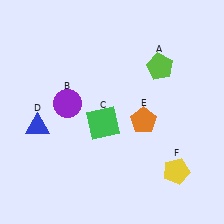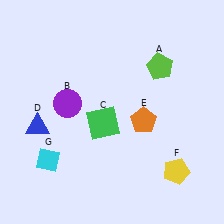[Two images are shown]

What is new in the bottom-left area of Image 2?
A cyan diamond (G) was added in the bottom-left area of Image 2.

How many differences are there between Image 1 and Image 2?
There is 1 difference between the two images.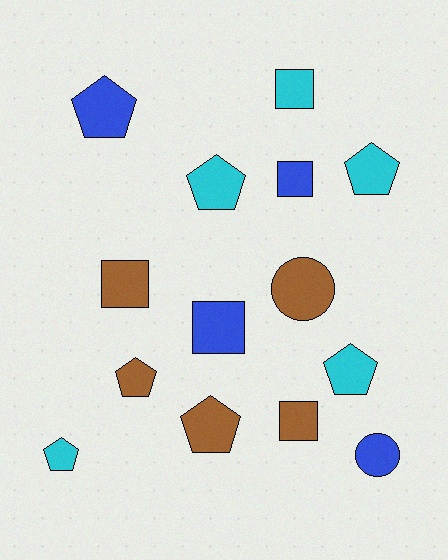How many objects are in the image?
There are 14 objects.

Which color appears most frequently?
Brown, with 5 objects.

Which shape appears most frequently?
Pentagon, with 7 objects.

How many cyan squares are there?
There is 1 cyan square.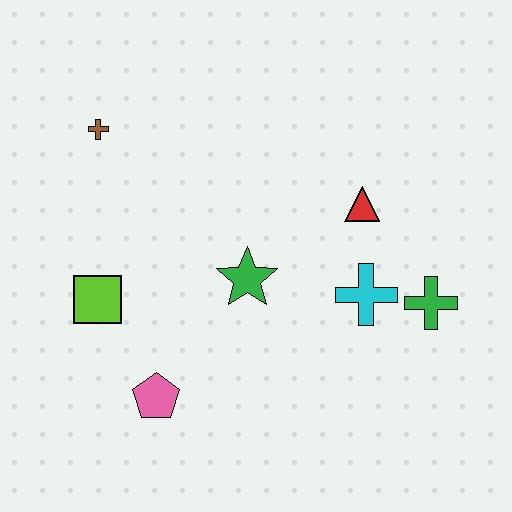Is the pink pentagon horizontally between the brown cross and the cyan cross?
Yes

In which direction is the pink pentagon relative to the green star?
The pink pentagon is below the green star.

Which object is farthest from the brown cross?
The green cross is farthest from the brown cross.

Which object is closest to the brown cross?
The lime square is closest to the brown cross.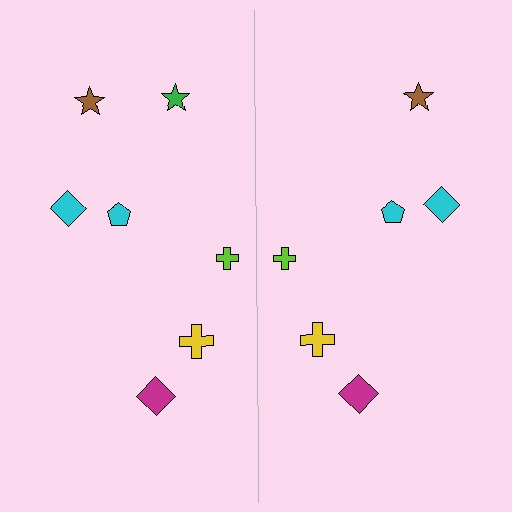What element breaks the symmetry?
A green star is missing from the right side.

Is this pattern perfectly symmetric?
No, the pattern is not perfectly symmetric. A green star is missing from the right side.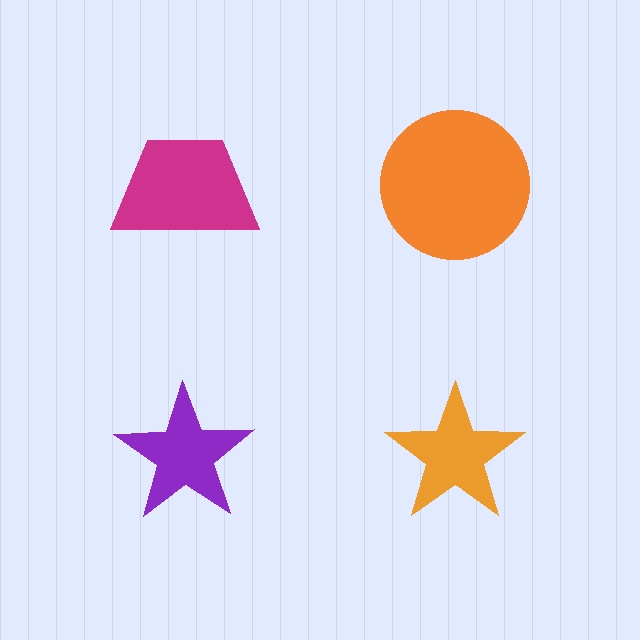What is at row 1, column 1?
A magenta trapezoid.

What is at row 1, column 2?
An orange circle.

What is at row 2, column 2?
An orange star.